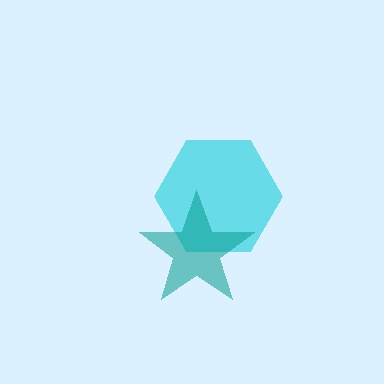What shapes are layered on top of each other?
The layered shapes are: a cyan hexagon, a teal star.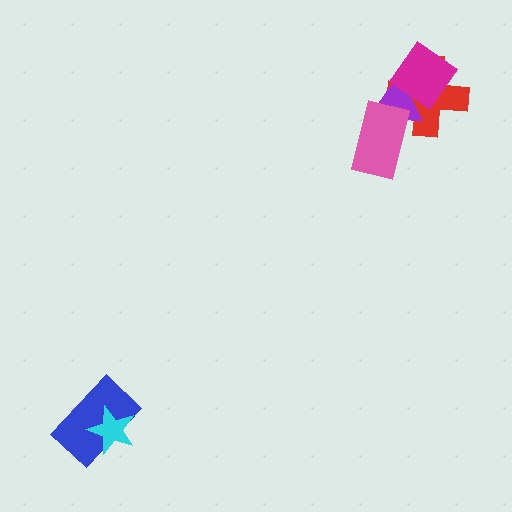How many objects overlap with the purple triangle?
3 objects overlap with the purple triangle.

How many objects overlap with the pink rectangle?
2 objects overlap with the pink rectangle.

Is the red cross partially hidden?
Yes, it is partially covered by another shape.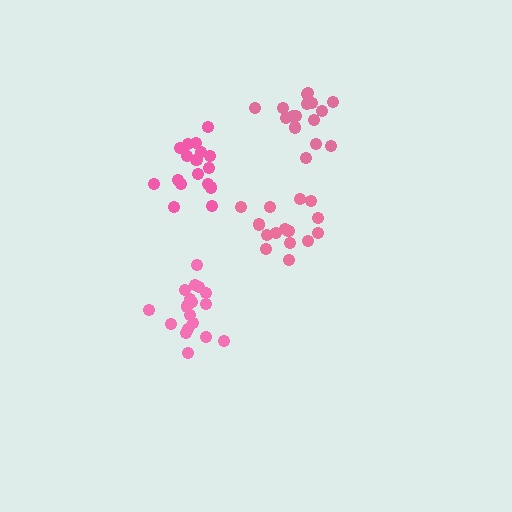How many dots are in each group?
Group 1: 18 dots, Group 2: 18 dots, Group 3: 15 dots, Group 4: 16 dots (67 total).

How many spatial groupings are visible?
There are 4 spatial groupings.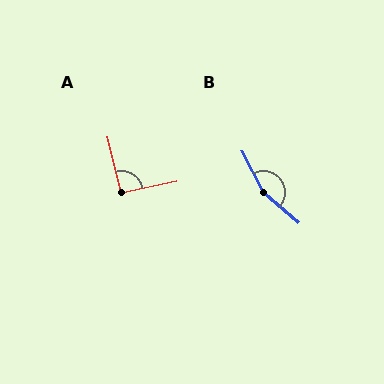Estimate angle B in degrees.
Approximately 158 degrees.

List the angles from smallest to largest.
A (91°), B (158°).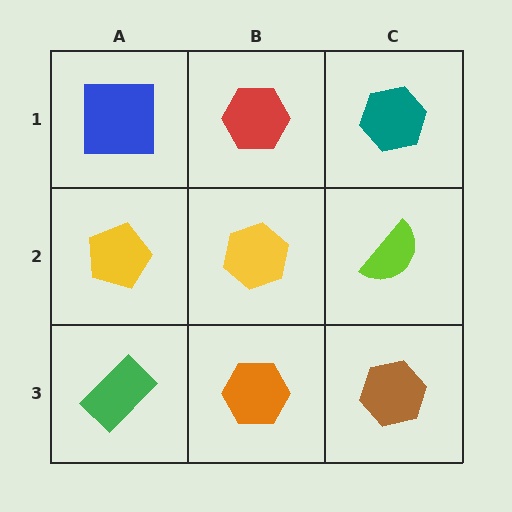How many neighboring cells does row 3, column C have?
2.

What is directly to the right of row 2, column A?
A yellow hexagon.